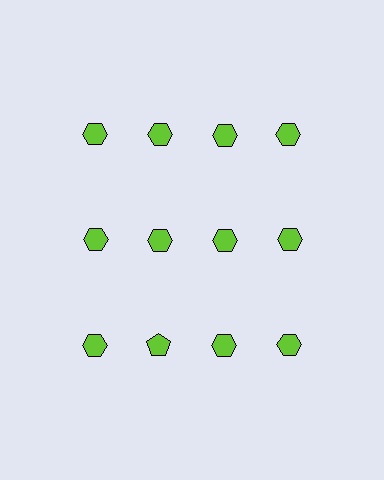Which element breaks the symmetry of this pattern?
The lime pentagon in the third row, second from left column breaks the symmetry. All other shapes are lime hexagons.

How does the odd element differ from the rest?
It has a different shape: pentagon instead of hexagon.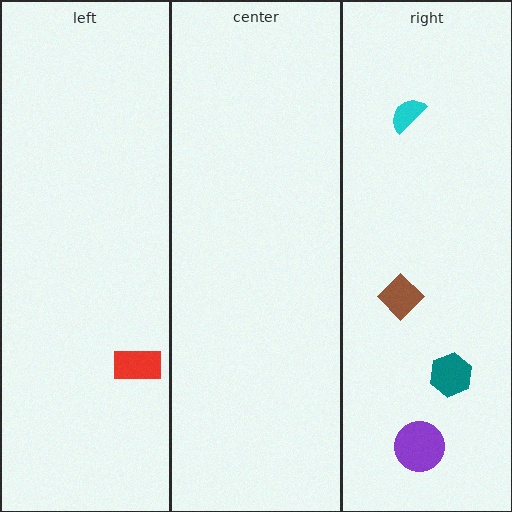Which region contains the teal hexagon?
The right region.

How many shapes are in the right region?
4.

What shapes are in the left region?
The red rectangle.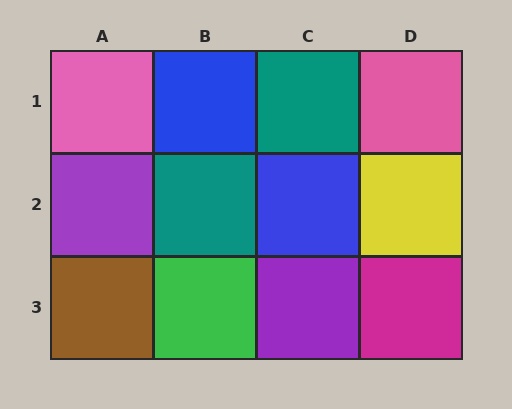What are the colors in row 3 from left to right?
Brown, green, purple, magenta.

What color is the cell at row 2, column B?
Teal.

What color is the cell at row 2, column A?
Purple.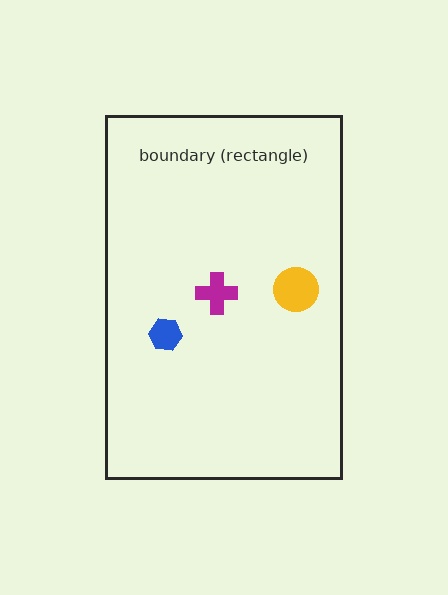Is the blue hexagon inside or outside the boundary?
Inside.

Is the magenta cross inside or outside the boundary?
Inside.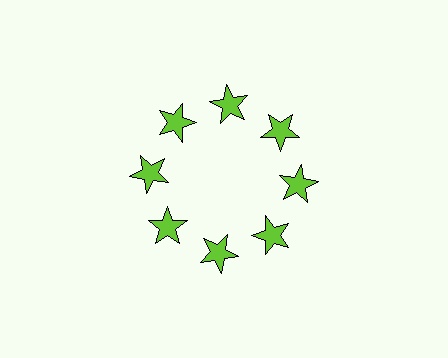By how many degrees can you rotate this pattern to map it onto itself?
The pattern maps onto itself every 45 degrees of rotation.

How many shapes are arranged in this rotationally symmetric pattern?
There are 8 shapes, arranged in 8 groups of 1.